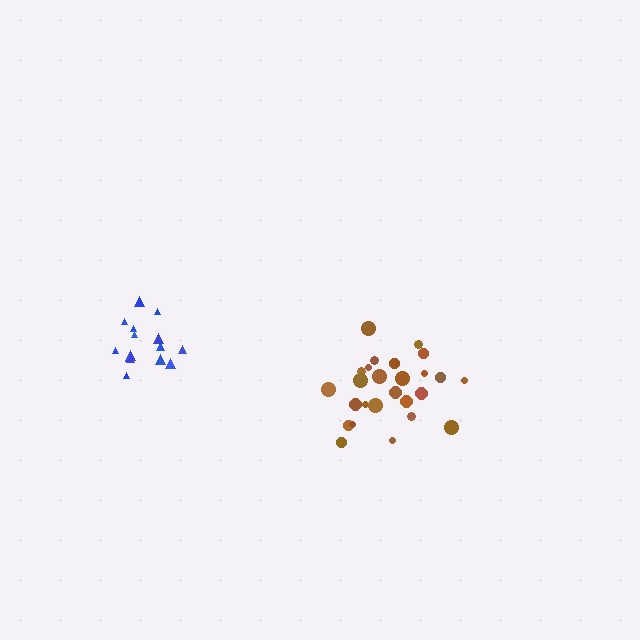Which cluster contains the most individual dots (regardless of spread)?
Brown (26).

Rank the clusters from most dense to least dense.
blue, brown.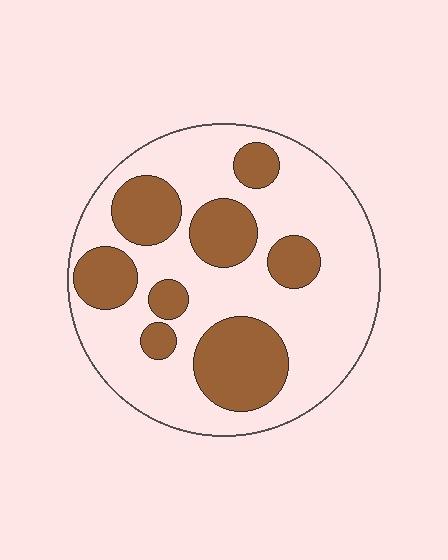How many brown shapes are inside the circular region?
8.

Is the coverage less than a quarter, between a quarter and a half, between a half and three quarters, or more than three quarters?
Between a quarter and a half.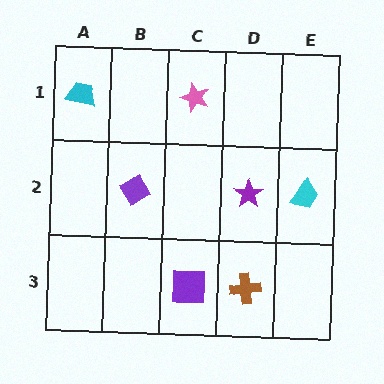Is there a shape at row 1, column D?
No, that cell is empty.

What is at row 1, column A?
A cyan trapezoid.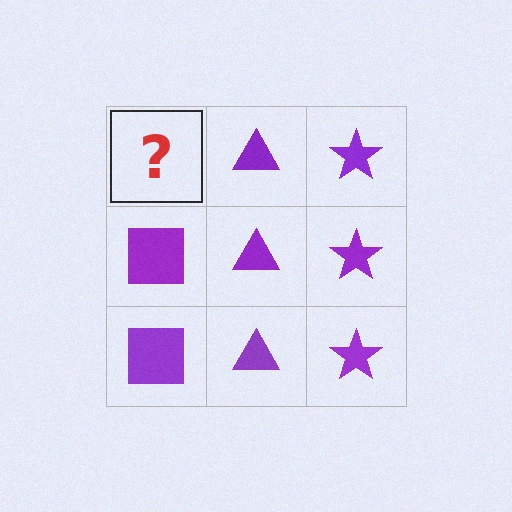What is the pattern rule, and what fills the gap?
The rule is that each column has a consistent shape. The gap should be filled with a purple square.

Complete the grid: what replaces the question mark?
The question mark should be replaced with a purple square.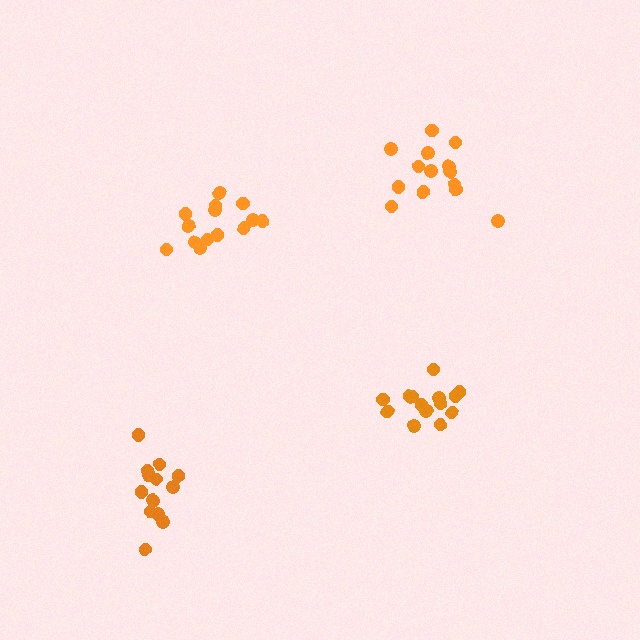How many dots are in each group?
Group 1: 13 dots, Group 2: 14 dots, Group 3: 14 dots, Group 4: 14 dots (55 total).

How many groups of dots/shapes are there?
There are 4 groups.